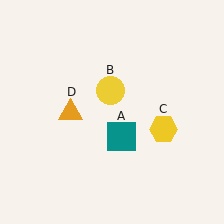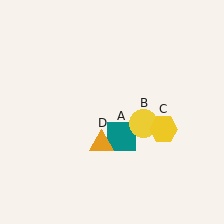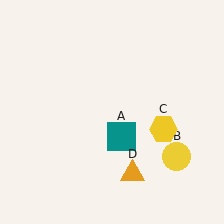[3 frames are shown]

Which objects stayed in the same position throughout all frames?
Teal square (object A) and yellow hexagon (object C) remained stationary.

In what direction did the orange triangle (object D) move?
The orange triangle (object D) moved down and to the right.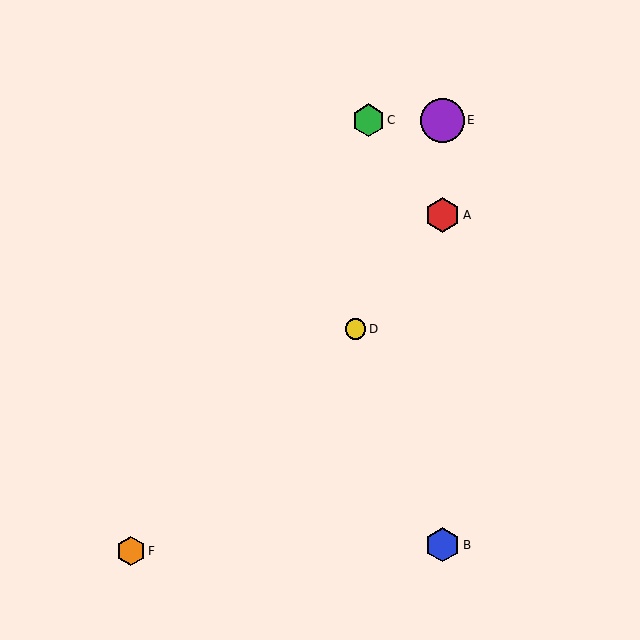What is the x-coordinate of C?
Object C is at x≈368.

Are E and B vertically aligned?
Yes, both are at x≈443.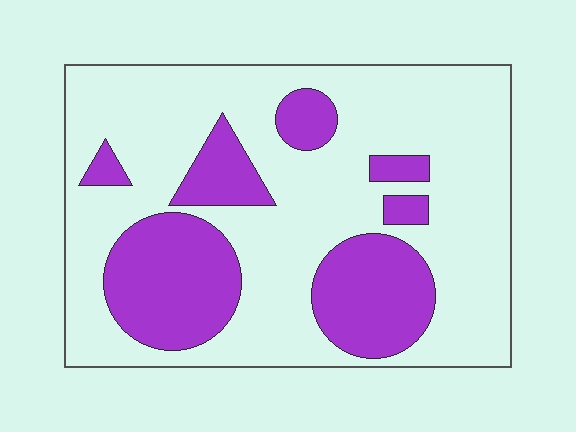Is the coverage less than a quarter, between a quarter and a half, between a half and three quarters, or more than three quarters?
Between a quarter and a half.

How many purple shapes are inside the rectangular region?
7.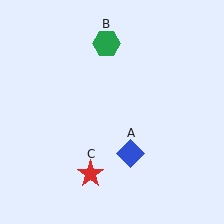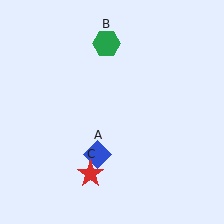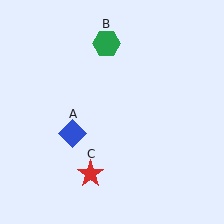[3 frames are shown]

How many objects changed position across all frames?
1 object changed position: blue diamond (object A).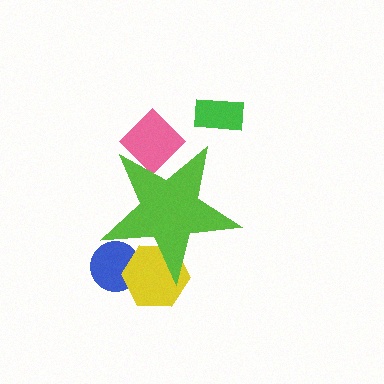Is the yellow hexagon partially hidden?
Yes, the yellow hexagon is partially hidden behind the lime star.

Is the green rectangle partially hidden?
No, the green rectangle is fully visible.